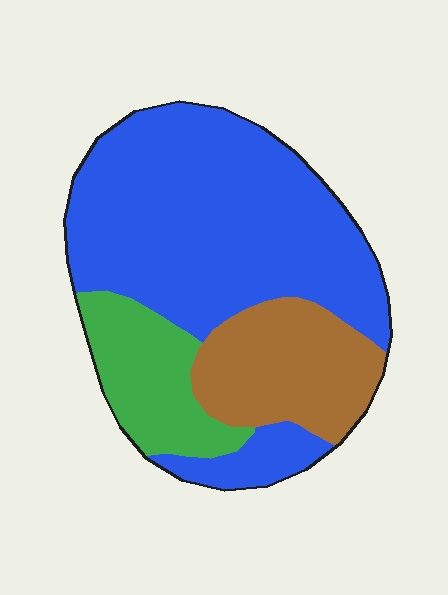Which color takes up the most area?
Blue, at roughly 60%.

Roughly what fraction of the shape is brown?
Brown covers 21% of the shape.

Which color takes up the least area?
Green, at roughly 15%.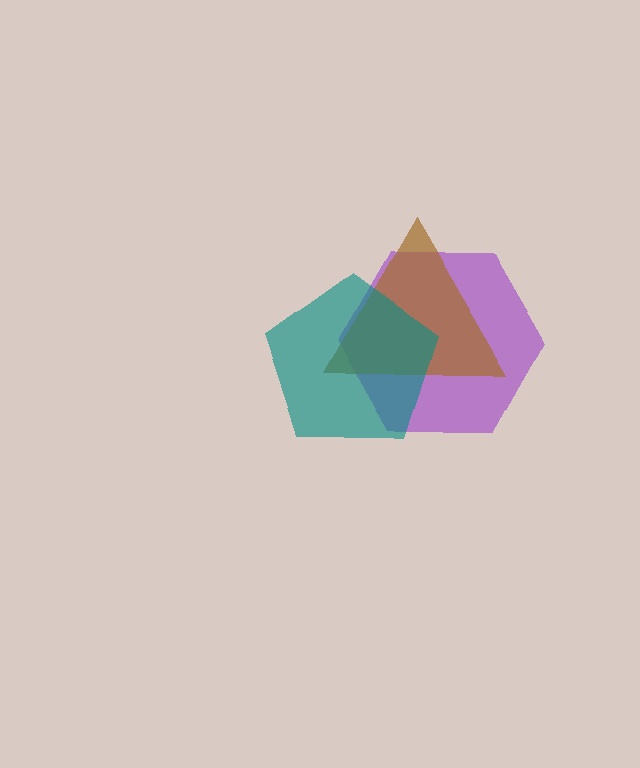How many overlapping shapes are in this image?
There are 3 overlapping shapes in the image.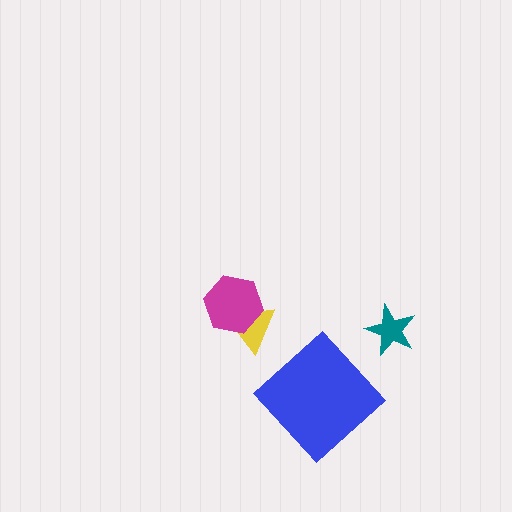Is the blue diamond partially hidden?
No, no other shape covers it.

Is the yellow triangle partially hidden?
Yes, it is partially covered by another shape.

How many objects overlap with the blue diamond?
0 objects overlap with the blue diamond.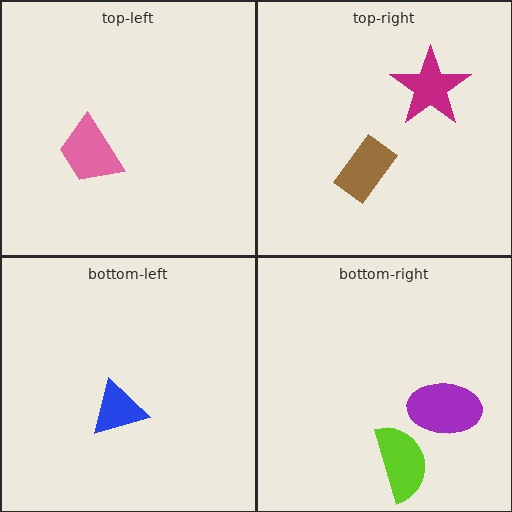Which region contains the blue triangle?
The bottom-left region.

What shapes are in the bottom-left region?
The blue triangle.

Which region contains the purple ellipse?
The bottom-right region.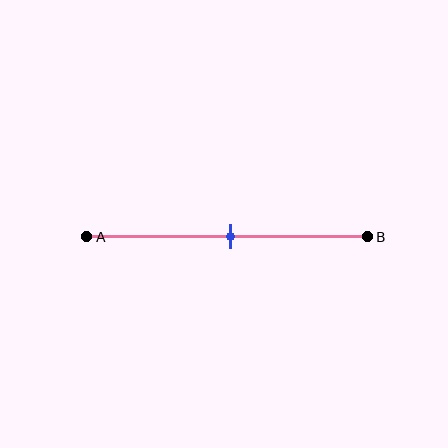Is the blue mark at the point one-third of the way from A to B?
No, the mark is at about 50% from A, not at the 33% one-third point.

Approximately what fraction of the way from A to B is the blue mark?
The blue mark is approximately 50% of the way from A to B.